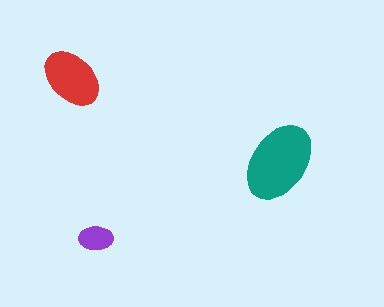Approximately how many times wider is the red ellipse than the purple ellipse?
About 2 times wider.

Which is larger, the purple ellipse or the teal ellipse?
The teal one.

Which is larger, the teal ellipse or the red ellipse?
The teal one.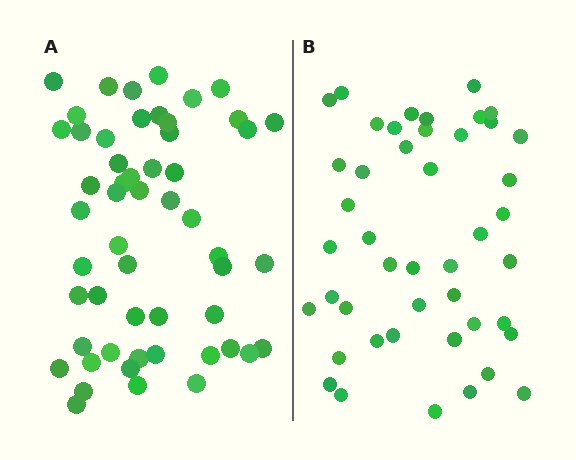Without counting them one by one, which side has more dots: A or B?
Region A (the left region) has more dots.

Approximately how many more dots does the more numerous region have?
Region A has roughly 8 or so more dots than region B.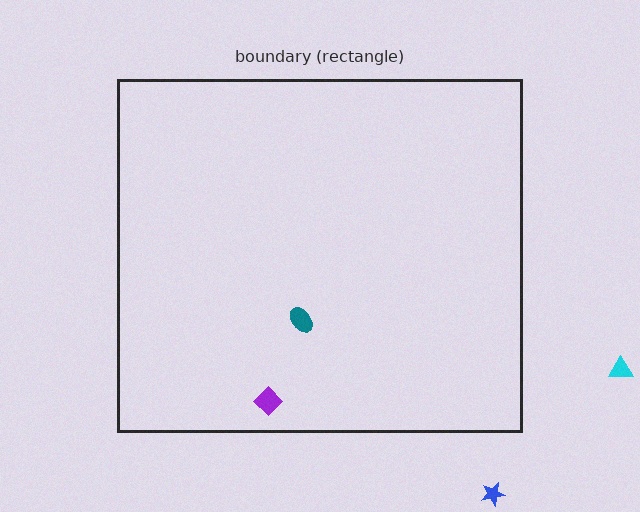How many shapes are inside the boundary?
2 inside, 2 outside.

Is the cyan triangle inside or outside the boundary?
Outside.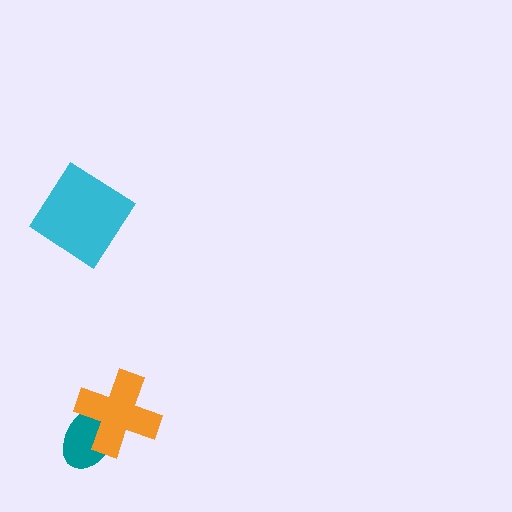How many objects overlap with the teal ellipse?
1 object overlaps with the teal ellipse.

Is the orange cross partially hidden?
No, no other shape covers it.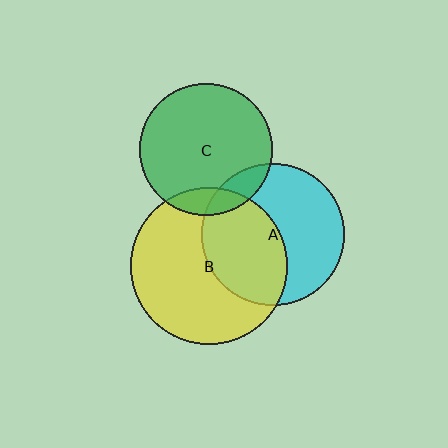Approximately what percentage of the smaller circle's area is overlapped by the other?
Approximately 45%.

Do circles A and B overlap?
Yes.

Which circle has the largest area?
Circle B (yellow).